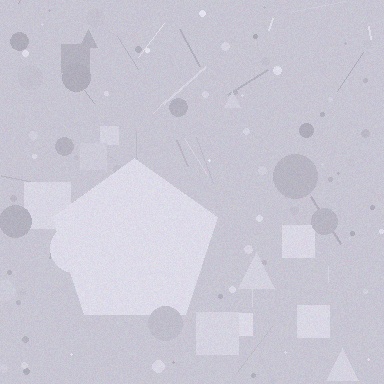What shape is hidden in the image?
A pentagon is hidden in the image.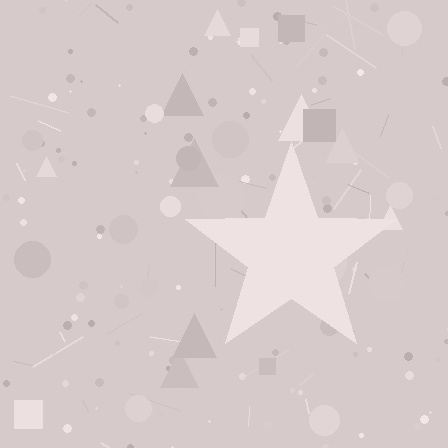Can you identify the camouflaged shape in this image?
The camouflaged shape is a star.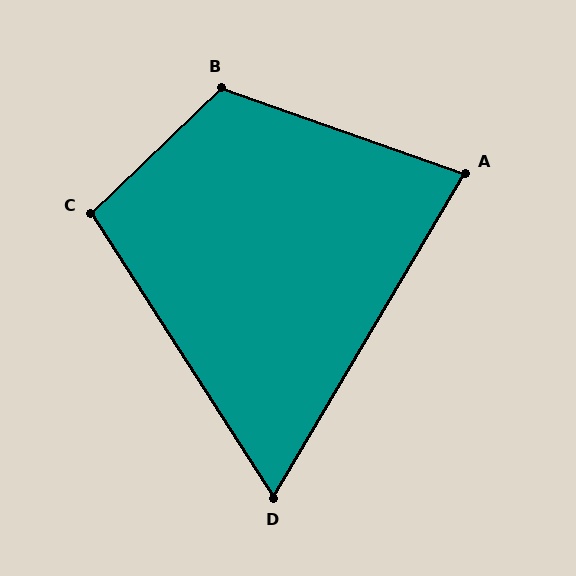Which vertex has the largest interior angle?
B, at approximately 117 degrees.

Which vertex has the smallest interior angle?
D, at approximately 63 degrees.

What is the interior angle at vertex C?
Approximately 101 degrees (obtuse).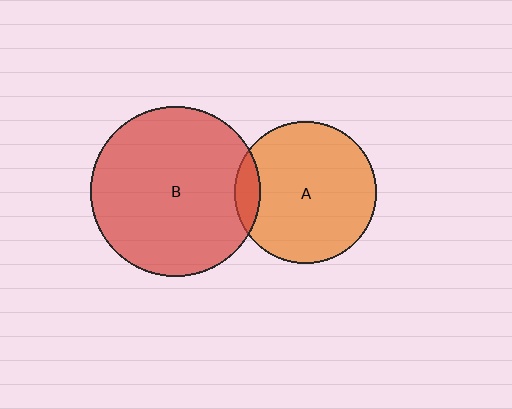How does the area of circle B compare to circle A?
Approximately 1.4 times.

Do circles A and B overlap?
Yes.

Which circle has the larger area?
Circle B (red).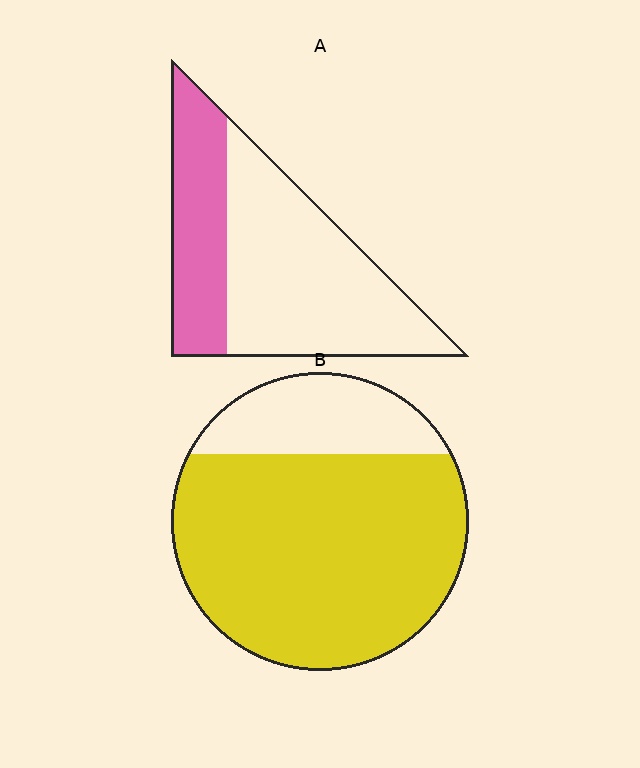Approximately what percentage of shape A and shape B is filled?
A is approximately 35% and B is approximately 80%.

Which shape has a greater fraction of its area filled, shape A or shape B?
Shape B.